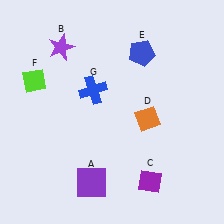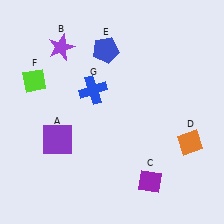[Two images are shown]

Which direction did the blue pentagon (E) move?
The blue pentagon (E) moved left.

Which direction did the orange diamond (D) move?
The orange diamond (D) moved right.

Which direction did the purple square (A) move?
The purple square (A) moved up.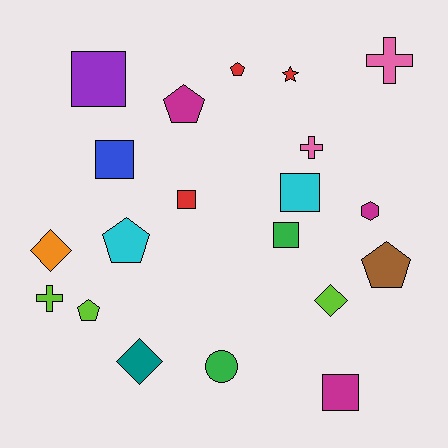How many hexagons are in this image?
There is 1 hexagon.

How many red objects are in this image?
There are 3 red objects.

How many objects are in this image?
There are 20 objects.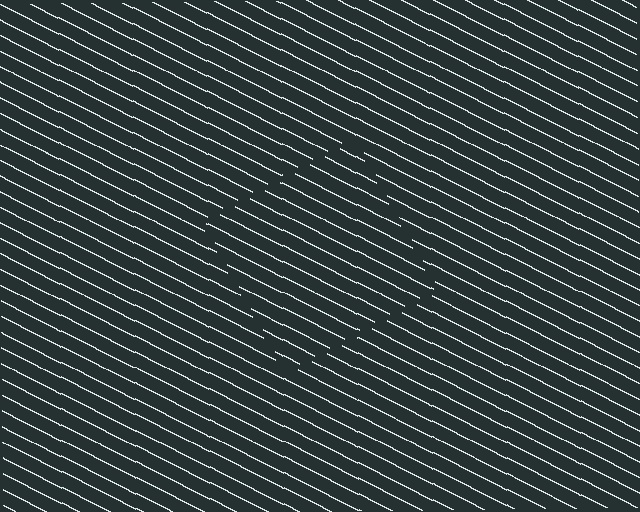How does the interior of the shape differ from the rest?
The interior of the shape contains the same grating, shifted by half a period — the contour is defined by the phase discontinuity where line-ends from the inner and outer gratings abut.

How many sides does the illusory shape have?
4 sides — the line-ends trace a square.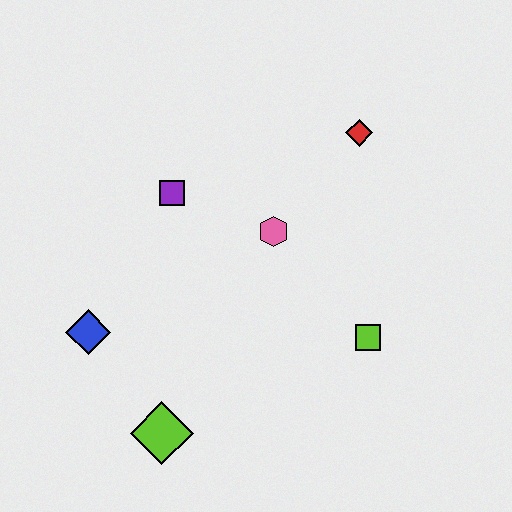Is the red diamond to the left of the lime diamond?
No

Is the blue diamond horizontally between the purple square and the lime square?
No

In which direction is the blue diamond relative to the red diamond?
The blue diamond is to the left of the red diamond.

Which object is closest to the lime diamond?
The blue diamond is closest to the lime diamond.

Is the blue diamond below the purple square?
Yes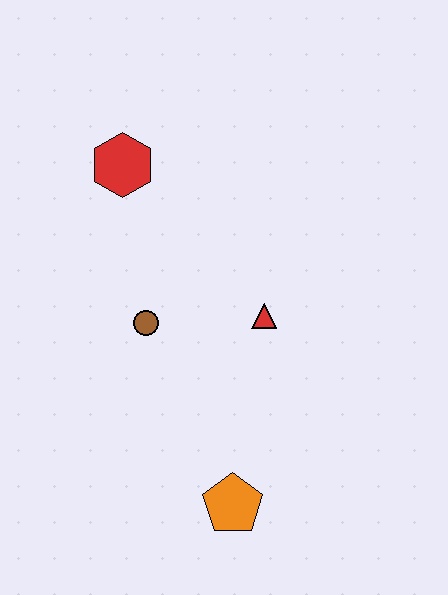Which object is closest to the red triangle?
The brown circle is closest to the red triangle.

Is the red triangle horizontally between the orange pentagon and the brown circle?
No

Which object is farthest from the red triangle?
The red hexagon is farthest from the red triangle.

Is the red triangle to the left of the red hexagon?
No